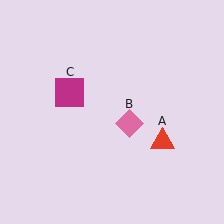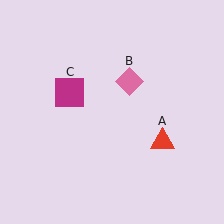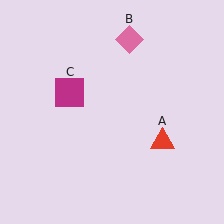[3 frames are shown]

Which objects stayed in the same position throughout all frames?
Red triangle (object A) and magenta square (object C) remained stationary.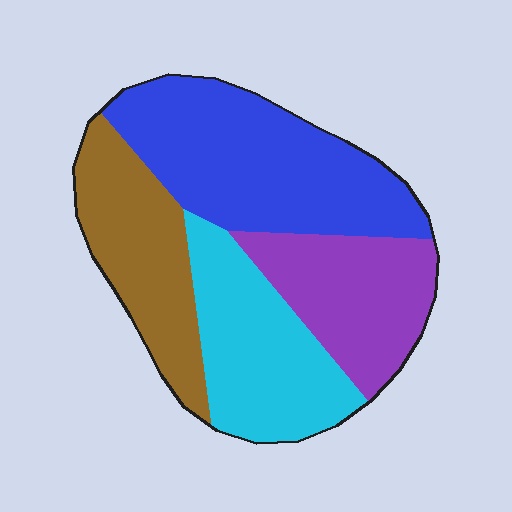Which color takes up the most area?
Blue, at roughly 35%.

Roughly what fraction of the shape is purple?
Purple takes up less than a quarter of the shape.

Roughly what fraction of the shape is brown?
Brown takes up about one fifth (1/5) of the shape.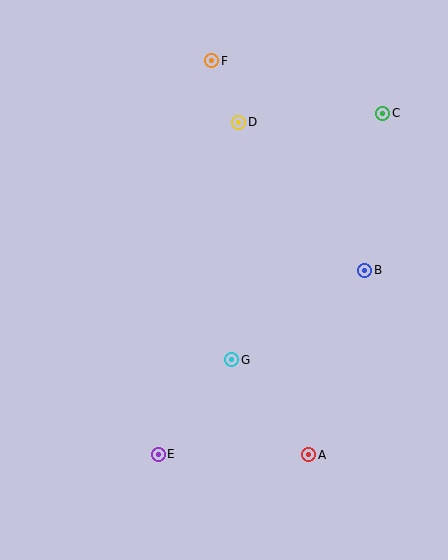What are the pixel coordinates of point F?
Point F is at (211, 61).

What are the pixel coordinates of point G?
Point G is at (232, 360).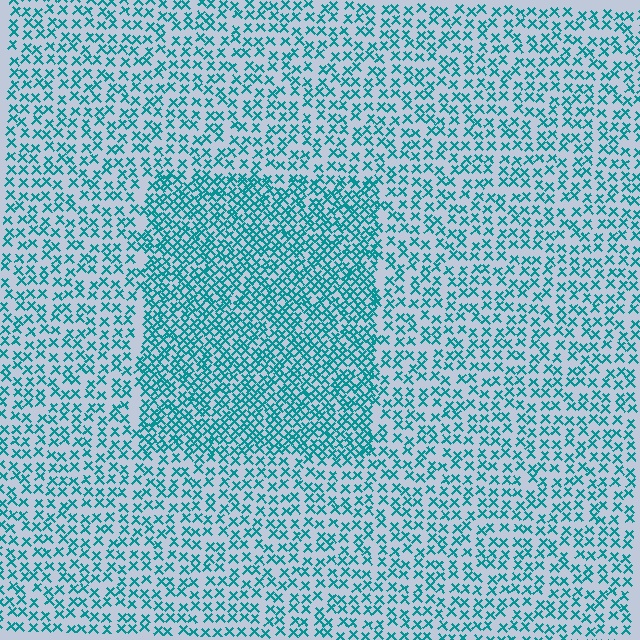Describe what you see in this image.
The image contains small teal elements arranged at two different densities. A rectangle-shaped region is visible where the elements are more densely packed than the surrounding area.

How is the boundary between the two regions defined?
The boundary is defined by a change in element density (approximately 1.9x ratio). All elements are the same color, size, and shape.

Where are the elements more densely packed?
The elements are more densely packed inside the rectangle boundary.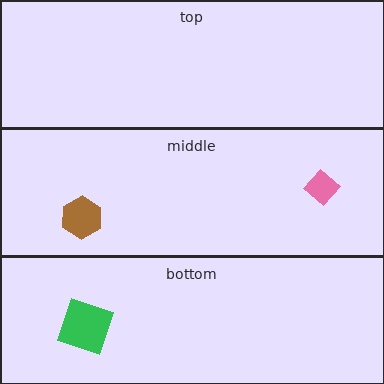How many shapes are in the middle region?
2.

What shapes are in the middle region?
The pink diamond, the brown hexagon.